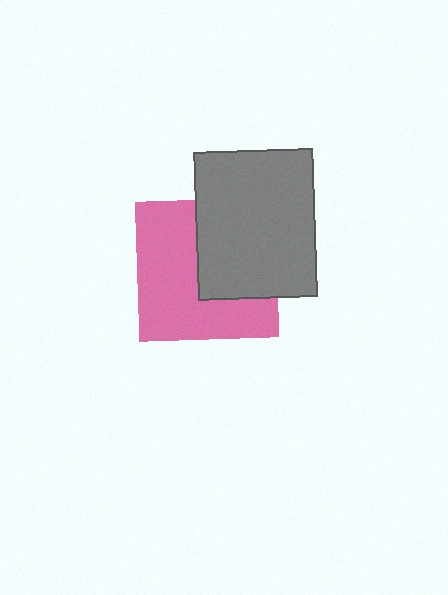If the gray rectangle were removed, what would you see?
You would see the complete pink square.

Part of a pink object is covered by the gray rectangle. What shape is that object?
It is a square.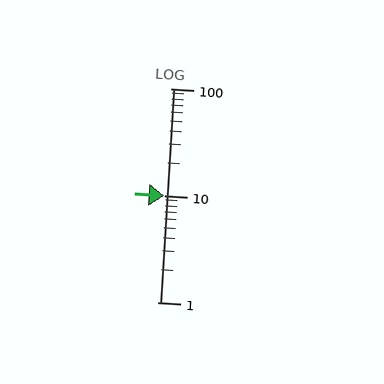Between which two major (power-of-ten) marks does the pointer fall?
The pointer is between 10 and 100.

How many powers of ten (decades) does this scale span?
The scale spans 2 decades, from 1 to 100.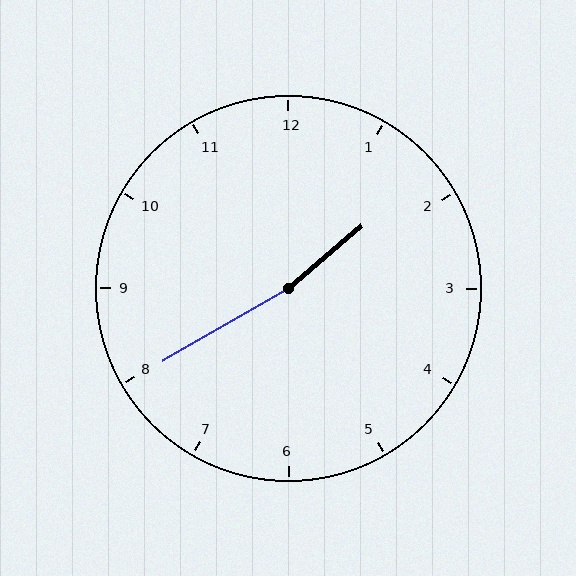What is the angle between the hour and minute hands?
Approximately 170 degrees.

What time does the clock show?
1:40.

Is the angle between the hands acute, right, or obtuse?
It is obtuse.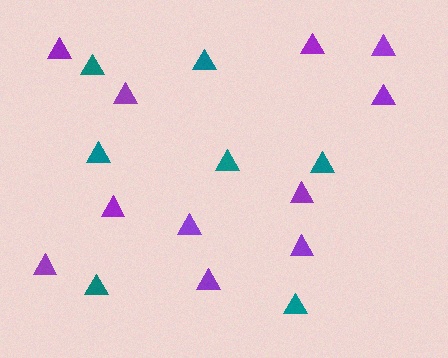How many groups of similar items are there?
There are 2 groups: one group of teal triangles (7) and one group of purple triangles (11).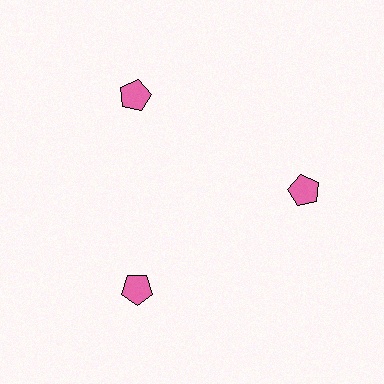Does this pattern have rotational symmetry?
Yes, this pattern has 3-fold rotational symmetry. It looks the same after rotating 120 degrees around the center.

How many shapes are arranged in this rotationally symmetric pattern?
There are 3 shapes, arranged in 3 groups of 1.